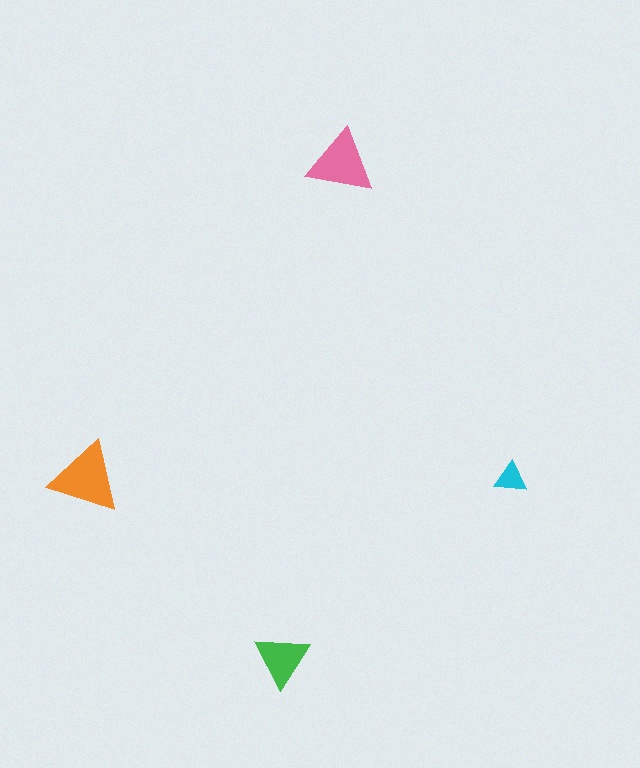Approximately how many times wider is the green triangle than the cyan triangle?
About 1.5 times wider.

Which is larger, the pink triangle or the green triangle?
The pink one.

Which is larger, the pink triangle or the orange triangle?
The orange one.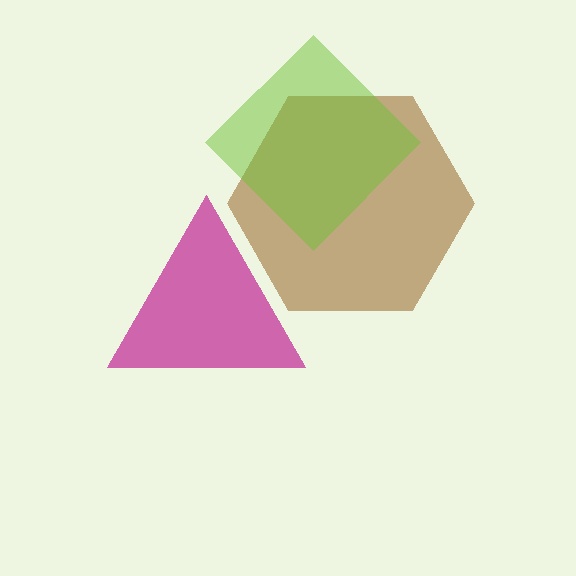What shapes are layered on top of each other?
The layered shapes are: a magenta triangle, a brown hexagon, a lime diamond.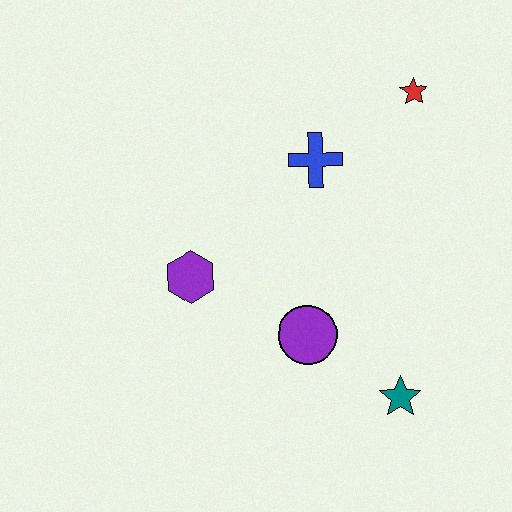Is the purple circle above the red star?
No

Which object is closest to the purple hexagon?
The purple circle is closest to the purple hexagon.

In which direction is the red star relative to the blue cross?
The red star is to the right of the blue cross.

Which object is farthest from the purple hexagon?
The red star is farthest from the purple hexagon.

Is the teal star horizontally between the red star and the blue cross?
Yes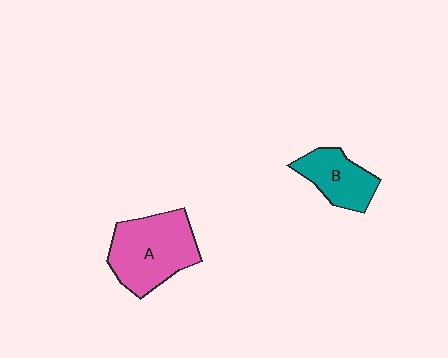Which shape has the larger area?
Shape A (pink).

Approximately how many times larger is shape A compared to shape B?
Approximately 1.6 times.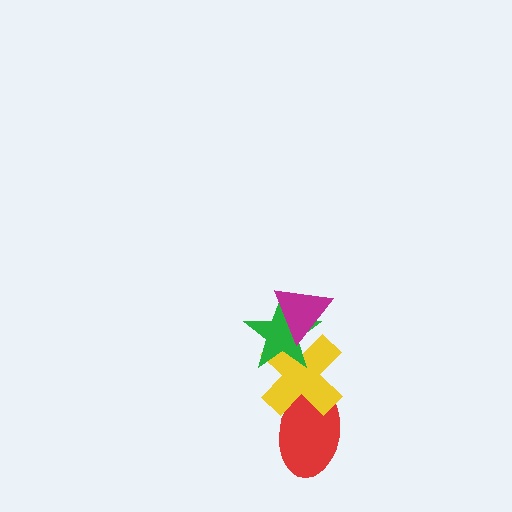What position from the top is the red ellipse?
The red ellipse is 4th from the top.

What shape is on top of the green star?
The magenta triangle is on top of the green star.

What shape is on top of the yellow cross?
The green star is on top of the yellow cross.